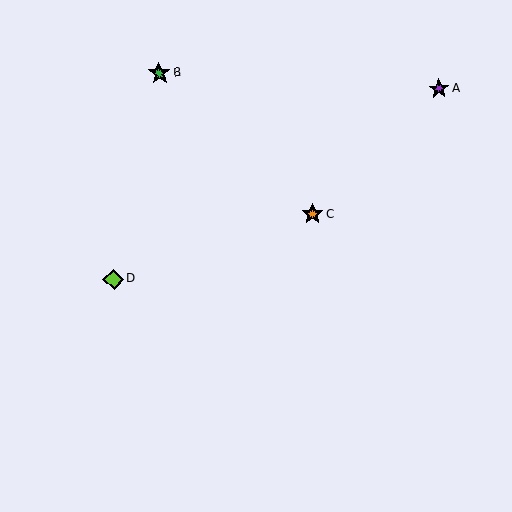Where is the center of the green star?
The center of the green star is at (159, 73).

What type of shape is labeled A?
Shape A is a purple star.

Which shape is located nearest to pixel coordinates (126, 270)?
The lime diamond (labeled D) at (113, 279) is nearest to that location.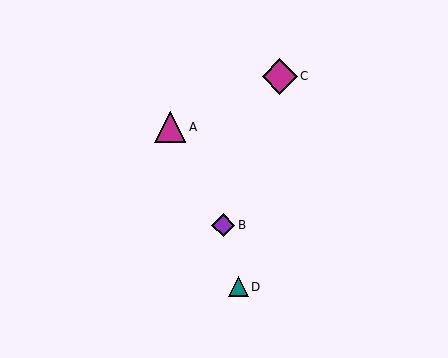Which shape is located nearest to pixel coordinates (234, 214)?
The purple diamond (labeled B) at (223, 225) is nearest to that location.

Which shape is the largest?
The magenta diamond (labeled C) is the largest.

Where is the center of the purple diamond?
The center of the purple diamond is at (223, 225).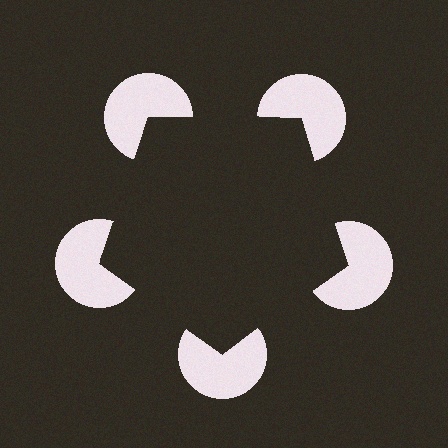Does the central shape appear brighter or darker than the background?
It typically appears slightly darker than the background, even though no actual brightness change is drawn.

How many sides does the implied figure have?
5 sides.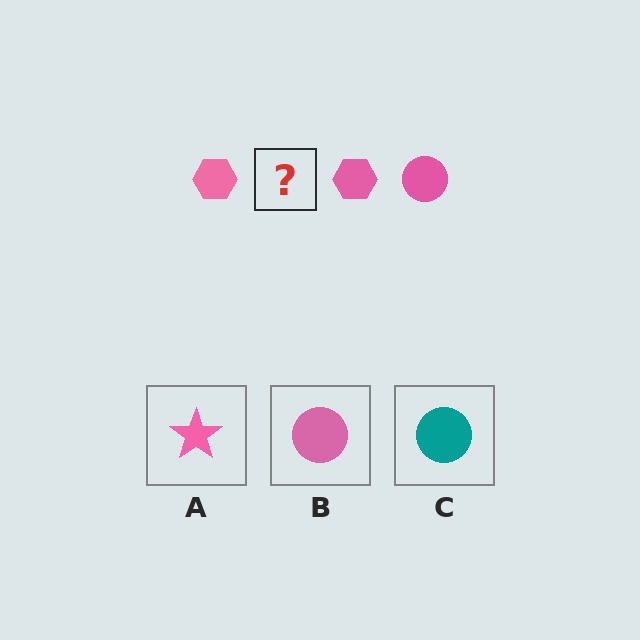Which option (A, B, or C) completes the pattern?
B.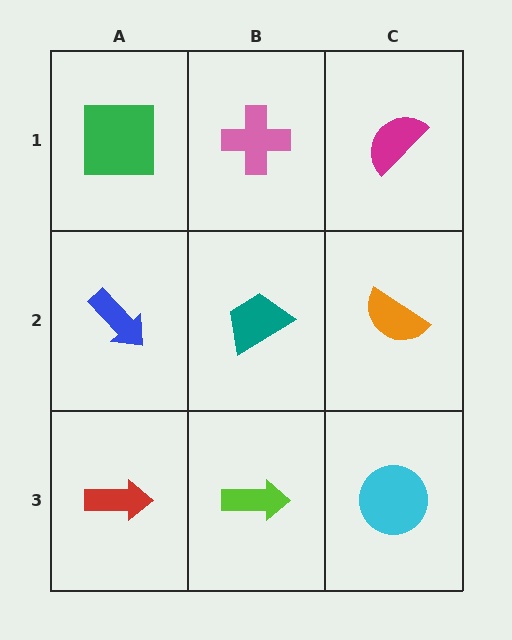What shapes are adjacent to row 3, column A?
A blue arrow (row 2, column A), a lime arrow (row 3, column B).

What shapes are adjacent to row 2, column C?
A magenta semicircle (row 1, column C), a cyan circle (row 3, column C), a teal trapezoid (row 2, column B).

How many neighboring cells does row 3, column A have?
2.